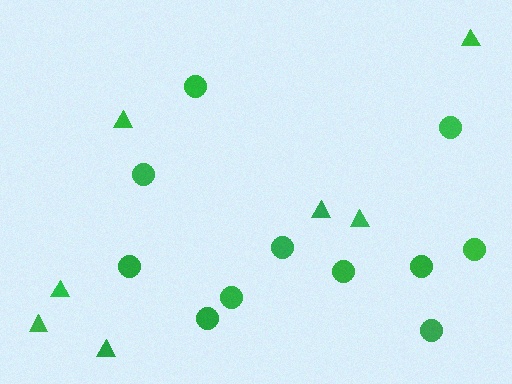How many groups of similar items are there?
There are 2 groups: one group of circles (11) and one group of triangles (7).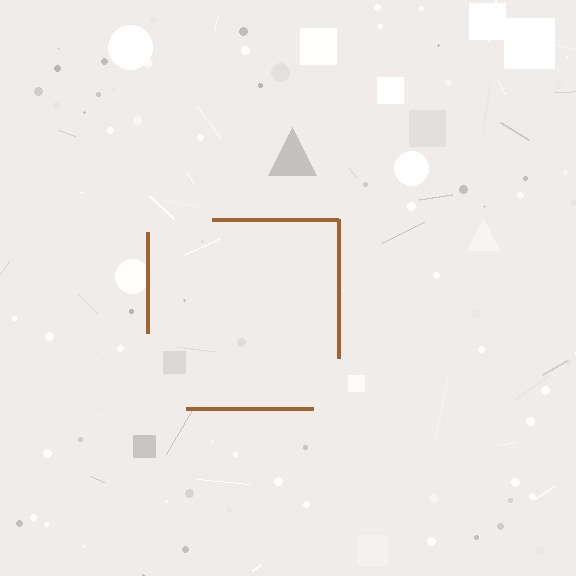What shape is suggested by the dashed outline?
The dashed outline suggests a square.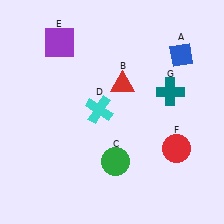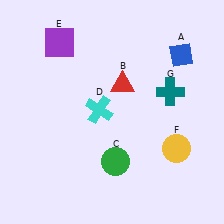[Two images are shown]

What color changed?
The circle (F) changed from red in Image 1 to yellow in Image 2.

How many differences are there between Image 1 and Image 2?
There is 1 difference between the two images.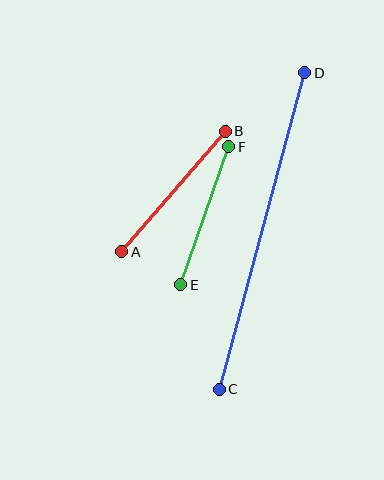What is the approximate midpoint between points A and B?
The midpoint is at approximately (174, 191) pixels.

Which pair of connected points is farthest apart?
Points C and D are farthest apart.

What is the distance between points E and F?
The distance is approximately 146 pixels.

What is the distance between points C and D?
The distance is approximately 328 pixels.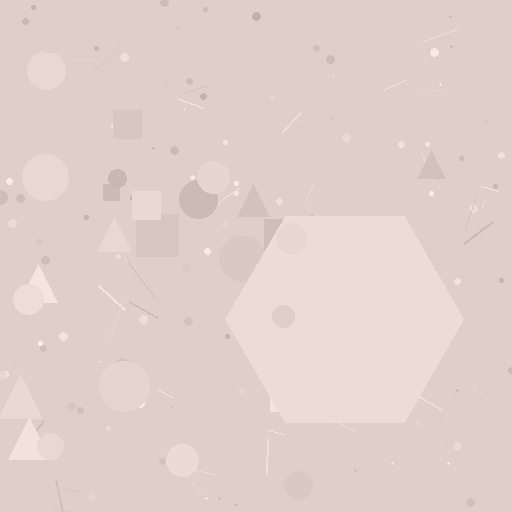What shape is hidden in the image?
A hexagon is hidden in the image.